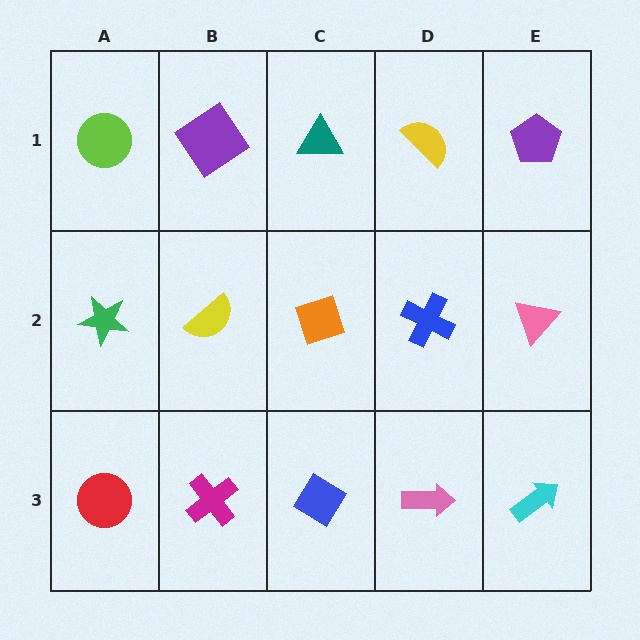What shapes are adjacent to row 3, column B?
A yellow semicircle (row 2, column B), a red circle (row 3, column A), a blue diamond (row 3, column C).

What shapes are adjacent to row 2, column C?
A teal triangle (row 1, column C), a blue diamond (row 3, column C), a yellow semicircle (row 2, column B), a blue cross (row 2, column D).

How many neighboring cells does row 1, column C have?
3.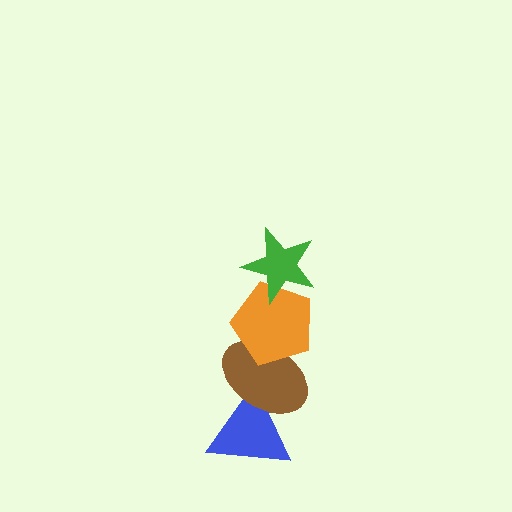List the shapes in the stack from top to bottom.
From top to bottom: the green star, the orange pentagon, the brown ellipse, the blue triangle.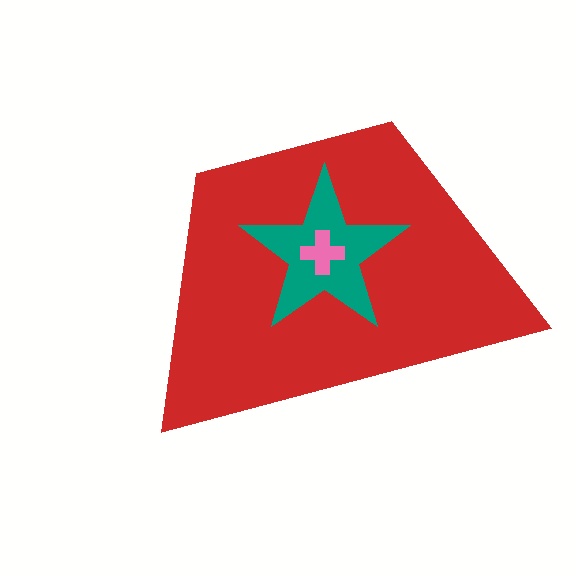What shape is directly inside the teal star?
The pink cross.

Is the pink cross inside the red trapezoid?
Yes.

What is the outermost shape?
The red trapezoid.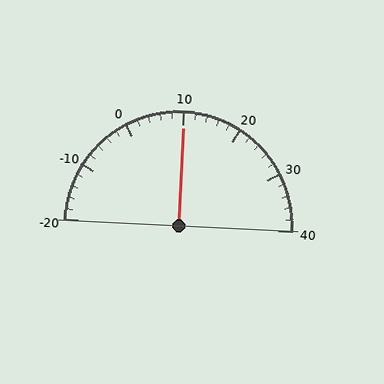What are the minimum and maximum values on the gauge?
The gauge ranges from -20 to 40.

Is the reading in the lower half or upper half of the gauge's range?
The reading is in the upper half of the range (-20 to 40).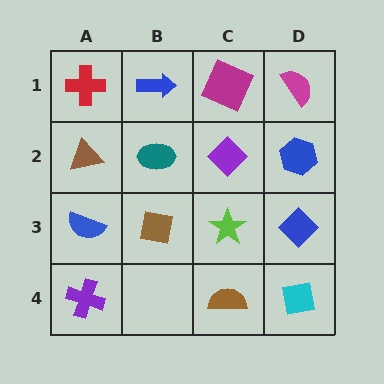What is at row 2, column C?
A purple diamond.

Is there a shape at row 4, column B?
No, that cell is empty.